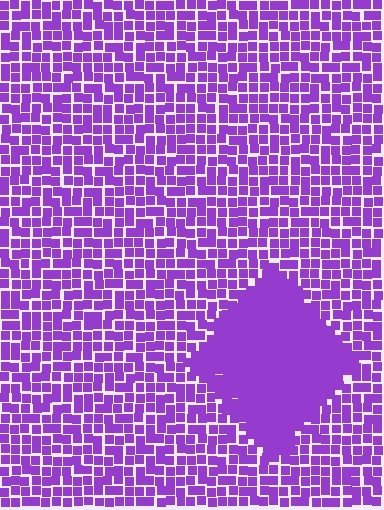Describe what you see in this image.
The image contains small purple elements arranged at two different densities. A diamond-shaped region is visible where the elements are more densely packed than the surrounding area.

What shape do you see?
I see a diamond.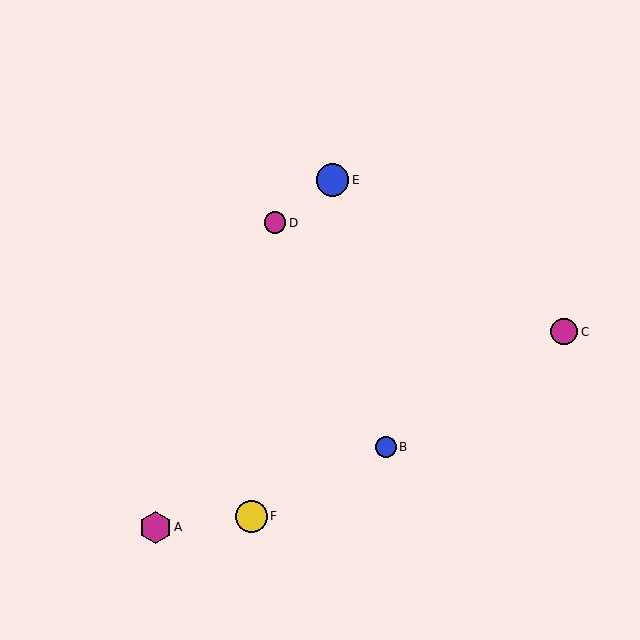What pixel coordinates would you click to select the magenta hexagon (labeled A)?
Click at (155, 527) to select the magenta hexagon A.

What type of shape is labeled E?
Shape E is a blue circle.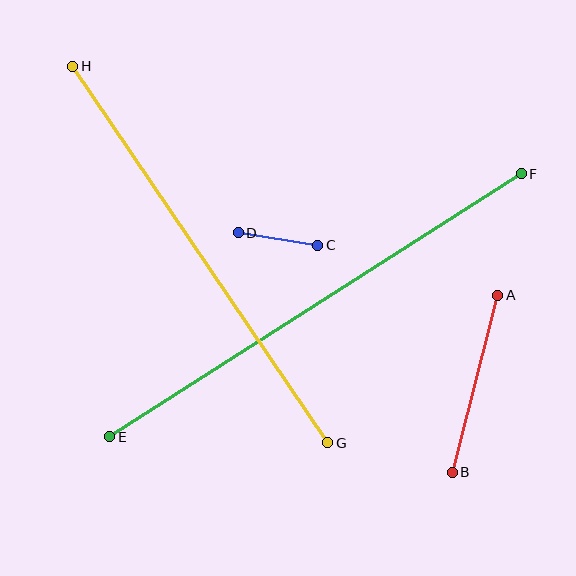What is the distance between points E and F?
The distance is approximately 489 pixels.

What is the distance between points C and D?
The distance is approximately 81 pixels.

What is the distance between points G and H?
The distance is approximately 455 pixels.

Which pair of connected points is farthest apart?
Points E and F are farthest apart.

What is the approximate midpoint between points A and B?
The midpoint is at approximately (475, 384) pixels.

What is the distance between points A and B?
The distance is approximately 183 pixels.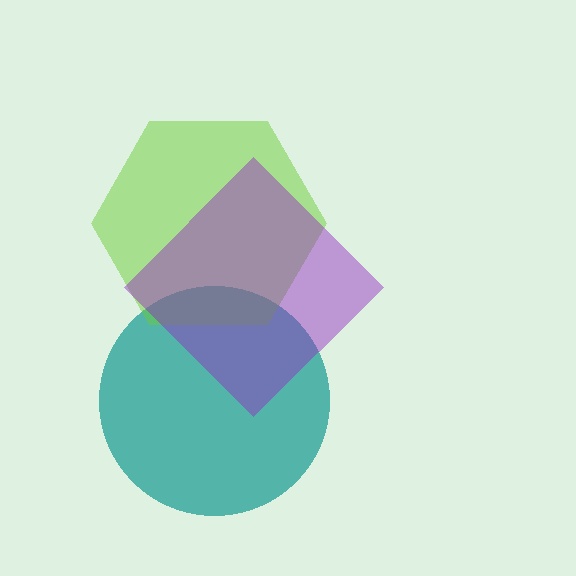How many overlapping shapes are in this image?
There are 3 overlapping shapes in the image.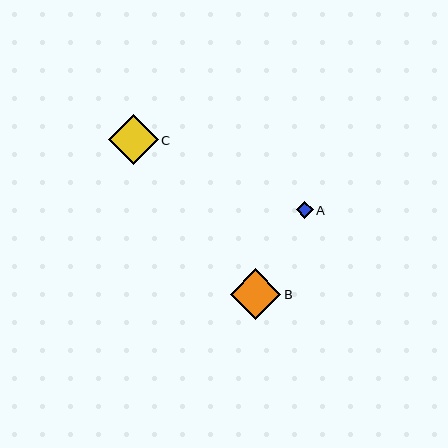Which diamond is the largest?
Diamond B is the largest with a size of approximately 51 pixels.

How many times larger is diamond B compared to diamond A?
Diamond B is approximately 3.1 times the size of diamond A.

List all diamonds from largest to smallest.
From largest to smallest: B, C, A.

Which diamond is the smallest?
Diamond A is the smallest with a size of approximately 16 pixels.